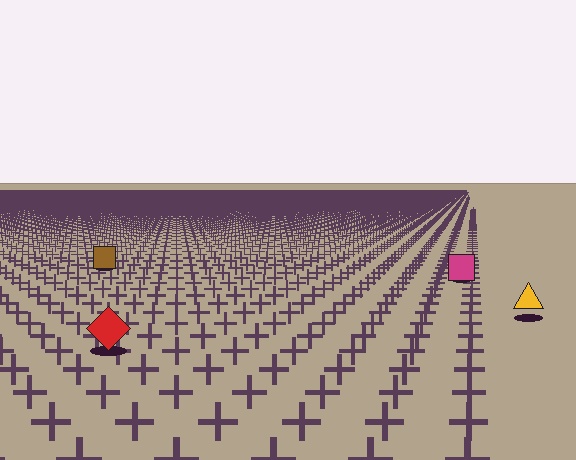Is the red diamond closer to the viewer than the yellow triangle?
Yes. The red diamond is closer — you can tell from the texture gradient: the ground texture is coarser near it.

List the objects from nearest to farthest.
From nearest to farthest: the red diamond, the yellow triangle, the magenta square, the brown square.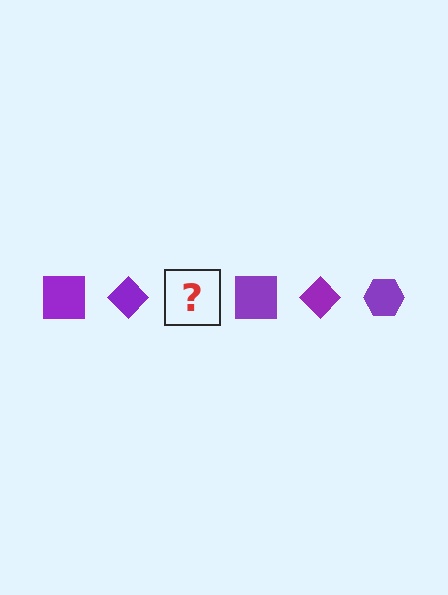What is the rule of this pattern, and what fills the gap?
The rule is that the pattern cycles through square, diamond, hexagon shapes in purple. The gap should be filled with a purple hexagon.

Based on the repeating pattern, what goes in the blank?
The blank should be a purple hexagon.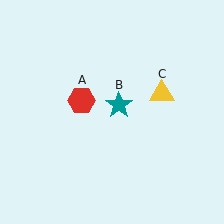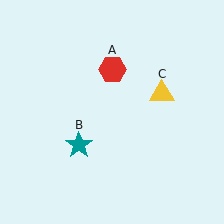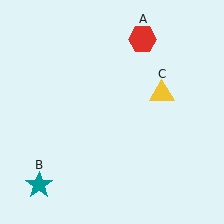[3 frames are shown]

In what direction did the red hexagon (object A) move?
The red hexagon (object A) moved up and to the right.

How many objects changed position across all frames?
2 objects changed position: red hexagon (object A), teal star (object B).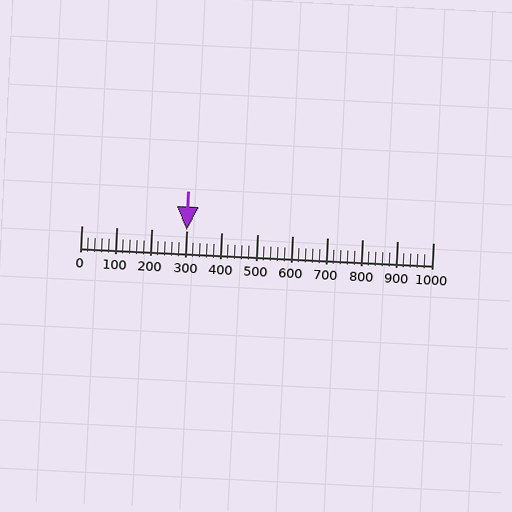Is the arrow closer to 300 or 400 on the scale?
The arrow is closer to 300.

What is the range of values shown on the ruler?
The ruler shows values from 0 to 1000.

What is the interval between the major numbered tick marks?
The major tick marks are spaced 100 units apart.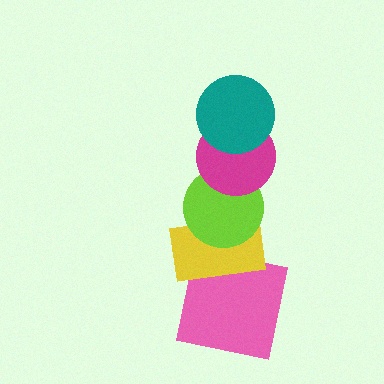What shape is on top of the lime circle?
The magenta circle is on top of the lime circle.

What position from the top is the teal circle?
The teal circle is 1st from the top.